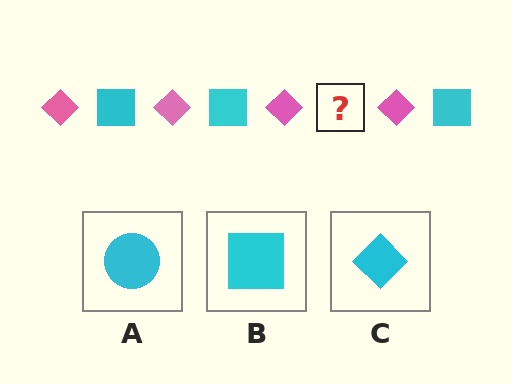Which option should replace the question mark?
Option B.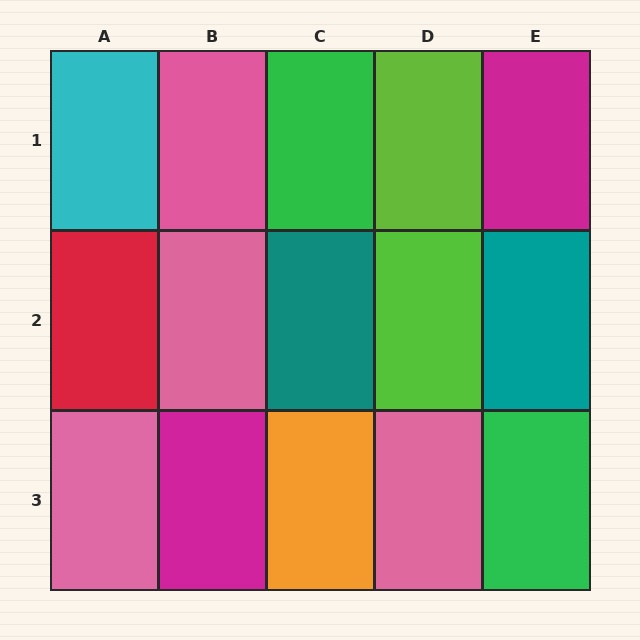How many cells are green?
2 cells are green.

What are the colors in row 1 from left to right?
Cyan, pink, green, lime, magenta.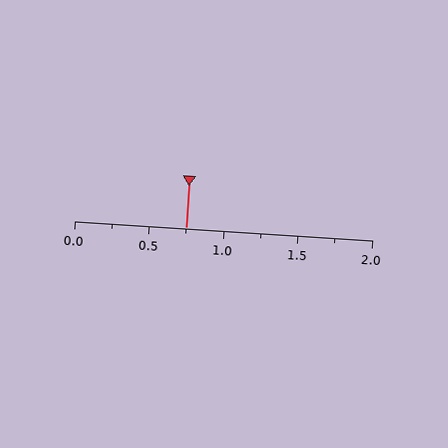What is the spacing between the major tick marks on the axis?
The major ticks are spaced 0.5 apart.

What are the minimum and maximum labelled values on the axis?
The axis runs from 0.0 to 2.0.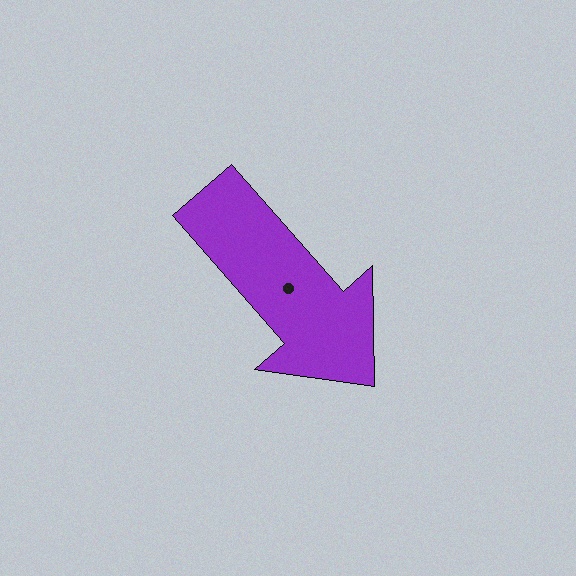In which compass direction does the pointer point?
Southeast.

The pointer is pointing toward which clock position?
Roughly 5 o'clock.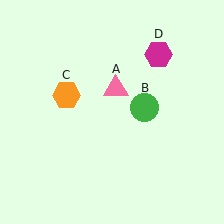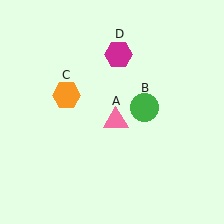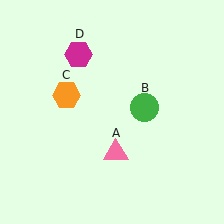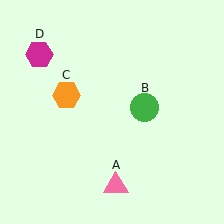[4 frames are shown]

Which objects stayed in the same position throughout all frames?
Green circle (object B) and orange hexagon (object C) remained stationary.